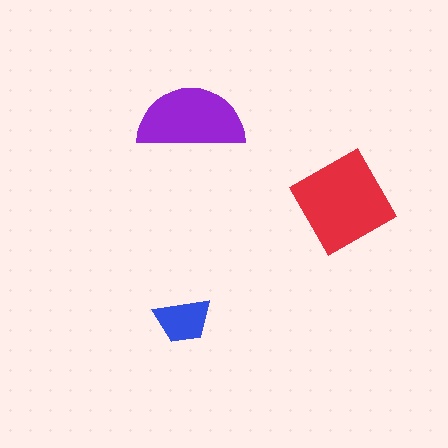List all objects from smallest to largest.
The blue trapezoid, the purple semicircle, the red diamond.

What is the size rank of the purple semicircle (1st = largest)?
2nd.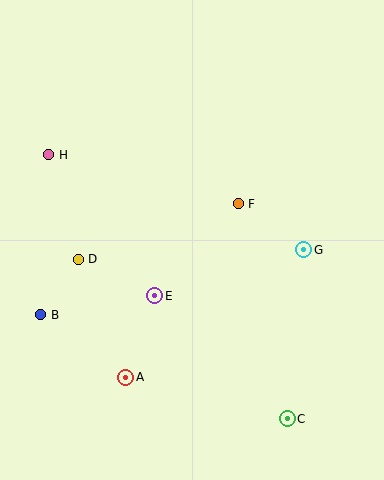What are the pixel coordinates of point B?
Point B is at (41, 315).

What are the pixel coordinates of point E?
Point E is at (155, 296).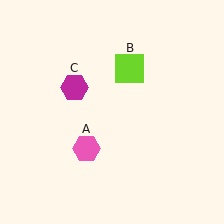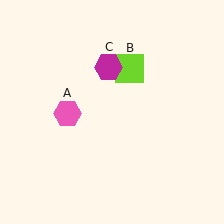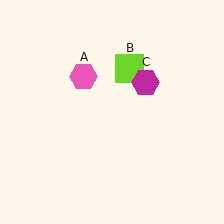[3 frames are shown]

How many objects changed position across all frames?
2 objects changed position: pink hexagon (object A), magenta hexagon (object C).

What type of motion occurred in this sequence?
The pink hexagon (object A), magenta hexagon (object C) rotated clockwise around the center of the scene.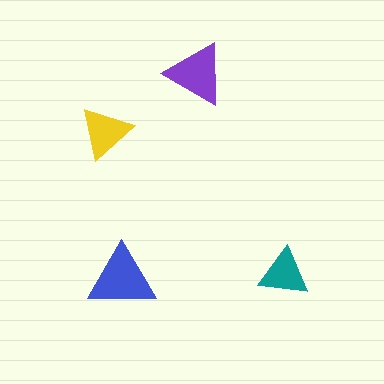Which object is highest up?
The purple triangle is topmost.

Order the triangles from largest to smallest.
the blue one, the purple one, the yellow one, the teal one.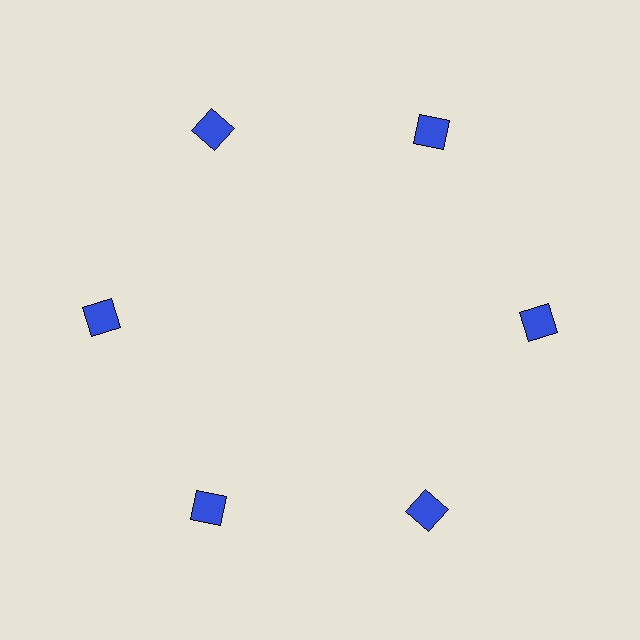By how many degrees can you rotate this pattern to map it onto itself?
The pattern maps onto itself every 60 degrees of rotation.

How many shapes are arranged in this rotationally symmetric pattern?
There are 6 shapes, arranged in 6 groups of 1.